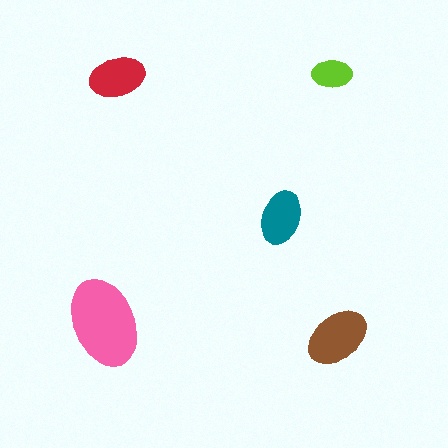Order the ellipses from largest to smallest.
the pink one, the brown one, the red one, the teal one, the lime one.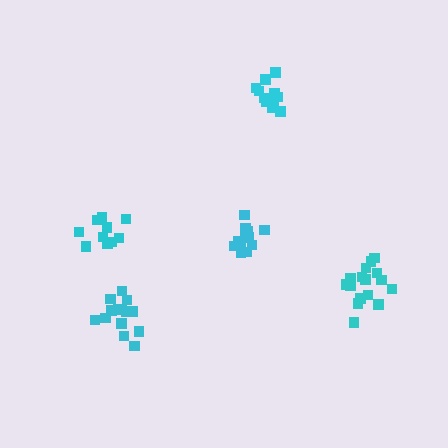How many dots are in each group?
Group 1: 12 dots, Group 2: 11 dots, Group 3: 15 dots, Group 4: 16 dots, Group 5: 10 dots (64 total).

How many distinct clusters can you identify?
There are 5 distinct clusters.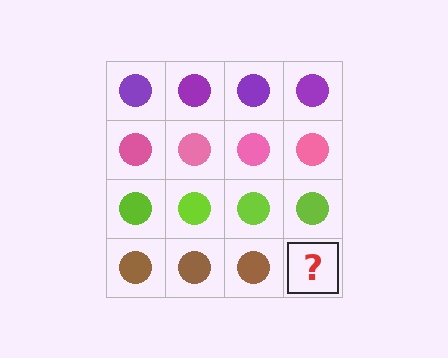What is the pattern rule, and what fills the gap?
The rule is that each row has a consistent color. The gap should be filled with a brown circle.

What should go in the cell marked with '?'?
The missing cell should contain a brown circle.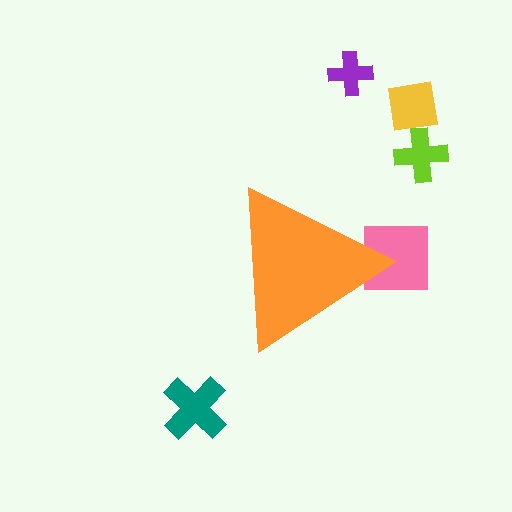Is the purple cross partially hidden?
No, the purple cross is fully visible.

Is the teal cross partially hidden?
No, the teal cross is fully visible.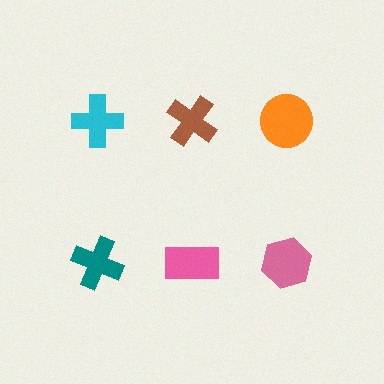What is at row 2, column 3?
A pink hexagon.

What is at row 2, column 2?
A pink rectangle.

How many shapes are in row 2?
3 shapes.